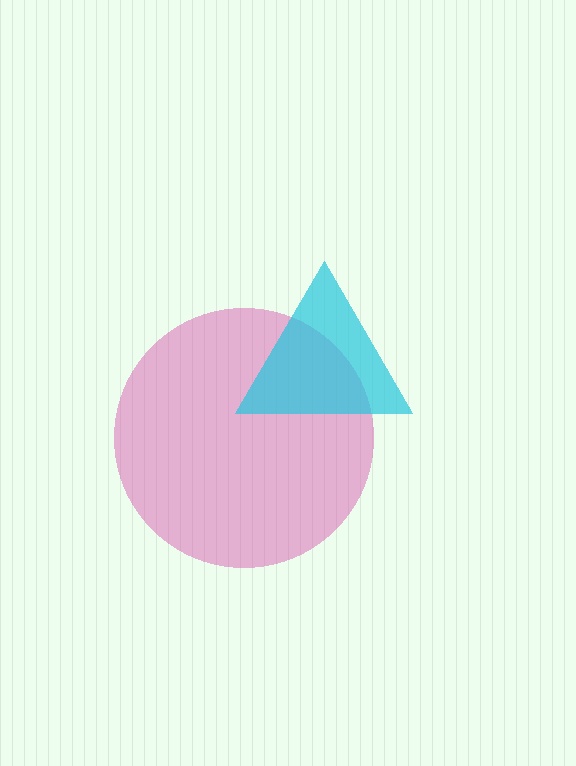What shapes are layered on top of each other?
The layered shapes are: a pink circle, a cyan triangle.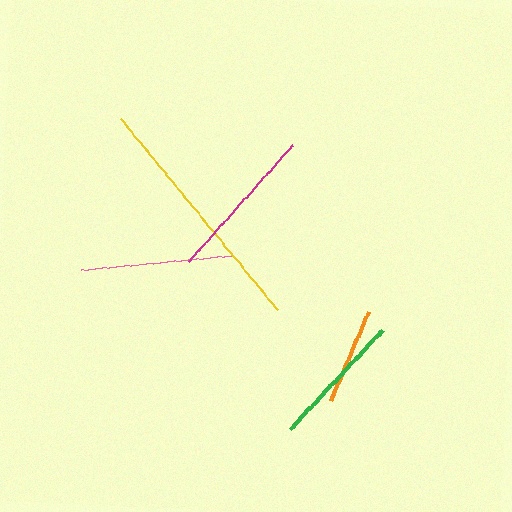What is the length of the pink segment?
The pink segment is approximately 151 pixels long.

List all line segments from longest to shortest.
From longest to shortest: yellow, magenta, pink, green, orange.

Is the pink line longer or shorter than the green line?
The pink line is longer than the green line.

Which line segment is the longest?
The yellow line is the longest at approximately 246 pixels.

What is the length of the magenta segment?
The magenta segment is approximately 156 pixels long.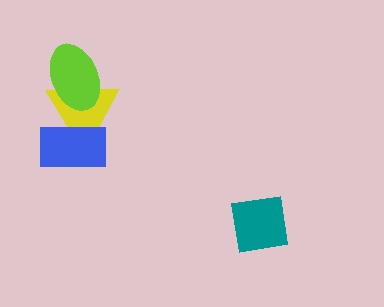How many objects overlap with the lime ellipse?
1 object overlaps with the lime ellipse.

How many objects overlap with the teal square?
0 objects overlap with the teal square.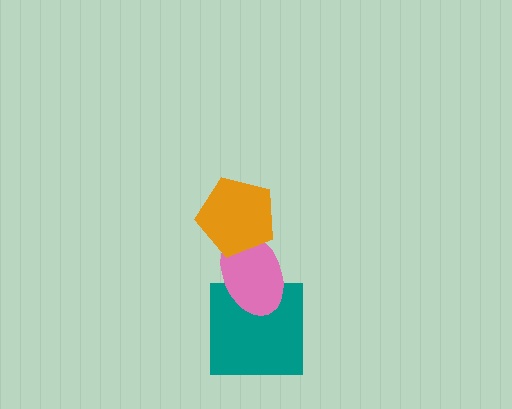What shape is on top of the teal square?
The pink ellipse is on top of the teal square.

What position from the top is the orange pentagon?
The orange pentagon is 1st from the top.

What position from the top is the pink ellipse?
The pink ellipse is 2nd from the top.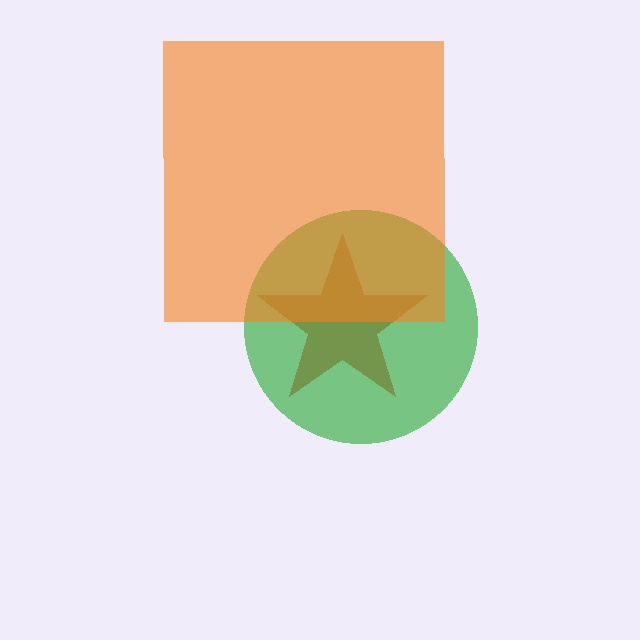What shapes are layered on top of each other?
The layered shapes are: a red star, a green circle, an orange square.